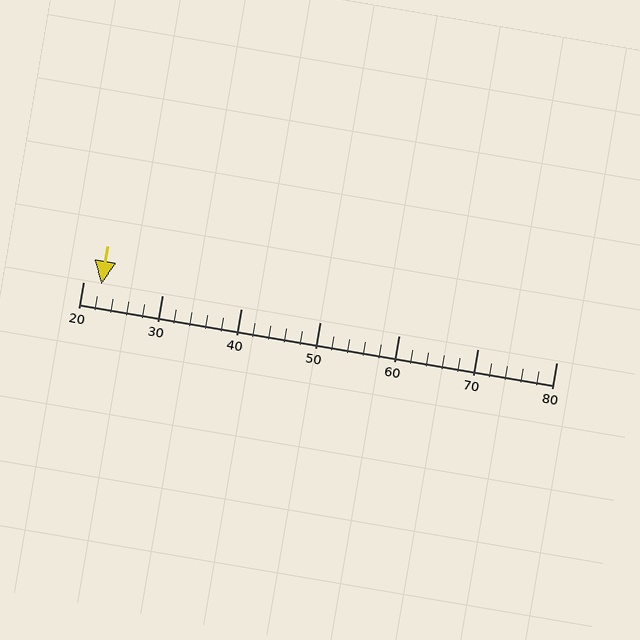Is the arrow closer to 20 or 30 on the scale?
The arrow is closer to 20.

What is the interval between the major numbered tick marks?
The major tick marks are spaced 10 units apart.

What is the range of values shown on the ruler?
The ruler shows values from 20 to 80.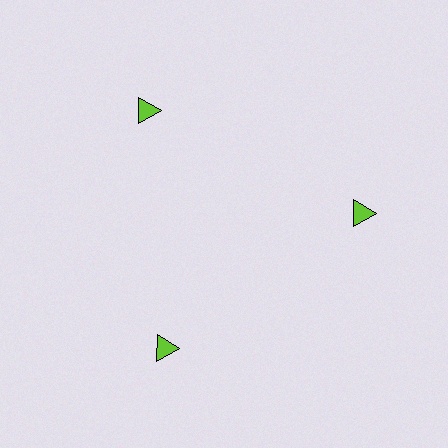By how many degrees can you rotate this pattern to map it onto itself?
The pattern maps onto itself every 120 degrees of rotation.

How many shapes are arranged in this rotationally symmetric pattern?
There are 3 shapes, arranged in 3 groups of 1.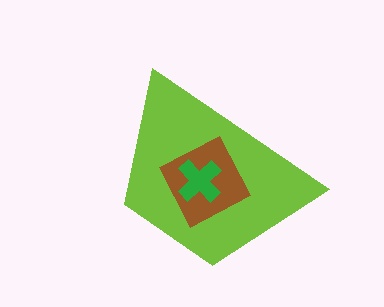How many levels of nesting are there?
3.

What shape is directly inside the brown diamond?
The green cross.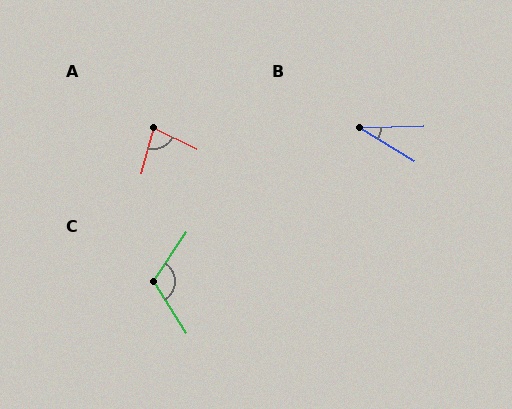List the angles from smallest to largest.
B (33°), A (79°), C (114°).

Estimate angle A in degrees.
Approximately 79 degrees.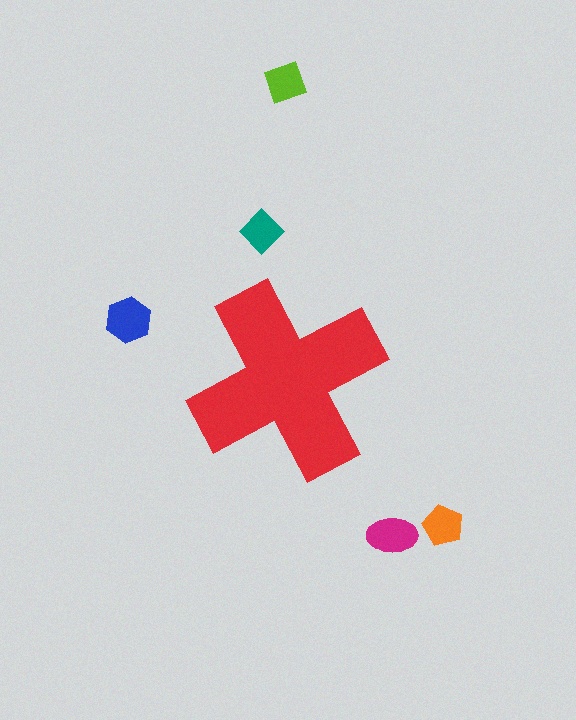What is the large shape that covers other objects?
A red cross.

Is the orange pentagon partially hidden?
No, the orange pentagon is fully visible.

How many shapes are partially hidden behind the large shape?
0 shapes are partially hidden.